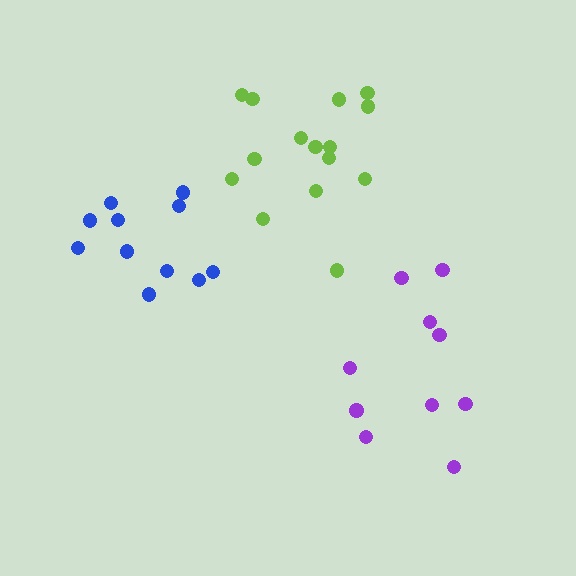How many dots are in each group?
Group 1: 10 dots, Group 2: 15 dots, Group 3: 11 dots (36 total).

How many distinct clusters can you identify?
There are 3 distinct clusters.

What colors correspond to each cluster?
The clusters are colored: purple, lime, blue.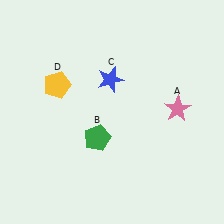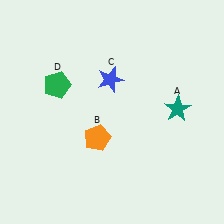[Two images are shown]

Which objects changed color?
A changed from pink to teal. B changed from green to orange. D changed from yellow to green.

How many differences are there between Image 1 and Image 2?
There are 3 differences between the two images.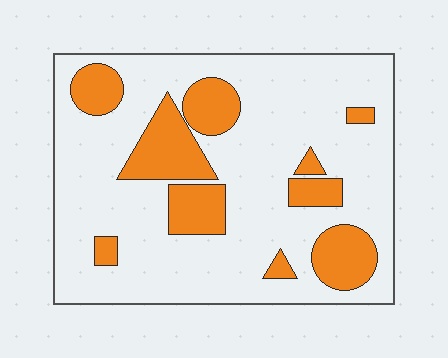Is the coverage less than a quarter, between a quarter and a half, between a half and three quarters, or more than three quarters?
Less than a quarter.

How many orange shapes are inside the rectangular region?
10.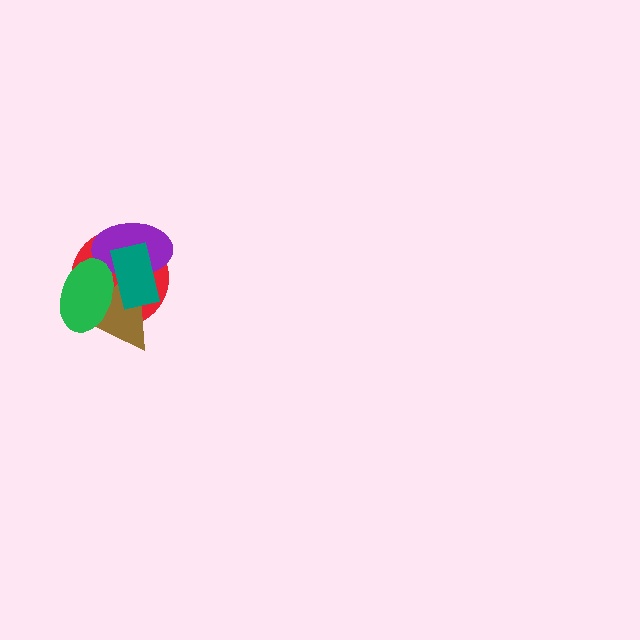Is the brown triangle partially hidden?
Yes, it is partially covered by another shape.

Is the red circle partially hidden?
Yes, it is partially covered by another shape.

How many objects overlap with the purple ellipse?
4 objects overlap with the purple ellipse.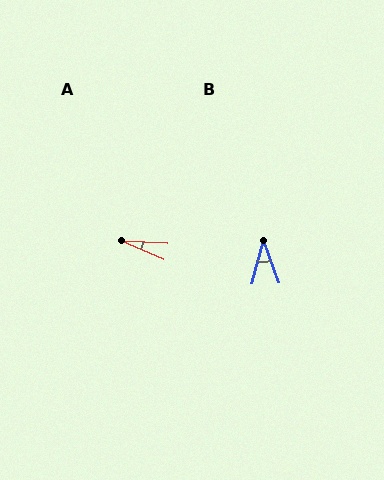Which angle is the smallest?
A, at approximately 20 degrees.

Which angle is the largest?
B, at approximately 35 degrees.